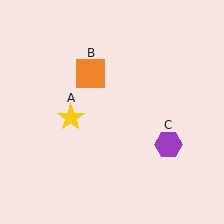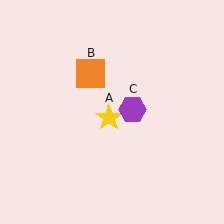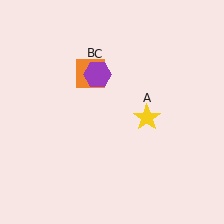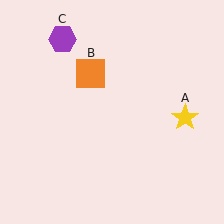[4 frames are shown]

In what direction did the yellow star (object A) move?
The yellow star (object A) moved right.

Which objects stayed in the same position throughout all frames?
Orange square (object B) remained stationary.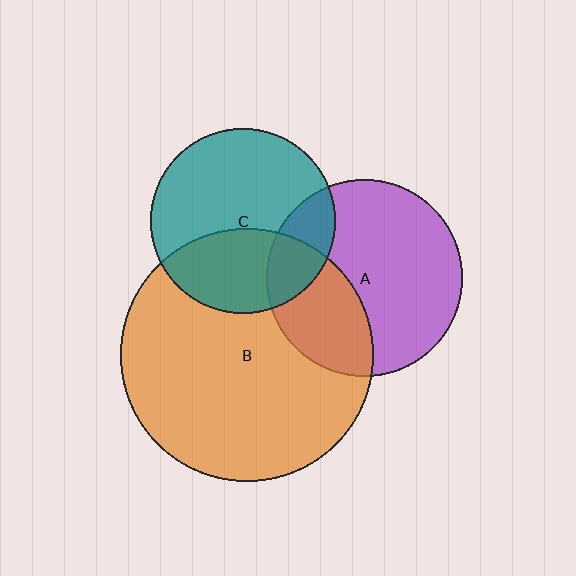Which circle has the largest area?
Circle B (orange).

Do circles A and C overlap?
Yes.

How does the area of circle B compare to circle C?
Approximately 1.9 times.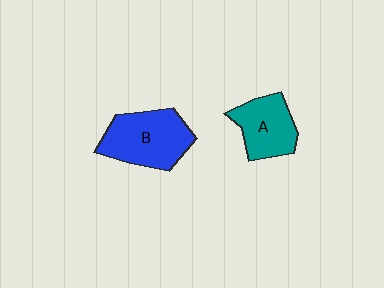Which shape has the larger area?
Shape B (blue).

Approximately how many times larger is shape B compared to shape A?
Approximately 1.4 times.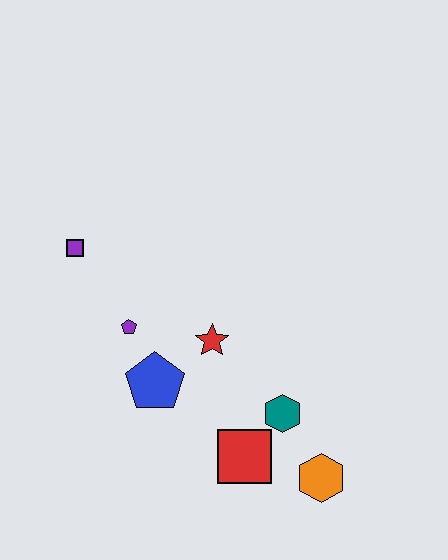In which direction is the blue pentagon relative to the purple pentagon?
The blue pentagon is below the purple pentagon.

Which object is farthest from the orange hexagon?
The purple square is farthest from the orange hexagon.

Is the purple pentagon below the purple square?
Yes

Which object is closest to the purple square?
The purple pentagon is closest to the purple square.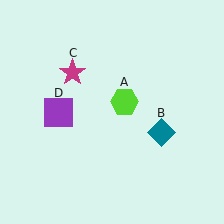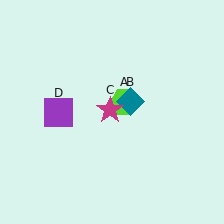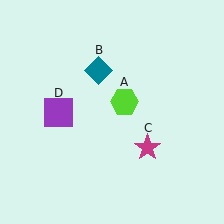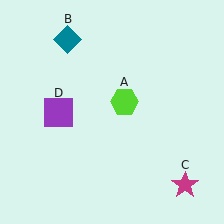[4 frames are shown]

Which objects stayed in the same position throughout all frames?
Lime hexagon (object A) and purple square (object D) remained stationary.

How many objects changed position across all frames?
2 objects changed position: teal diamond (object B), magenta star (object C).